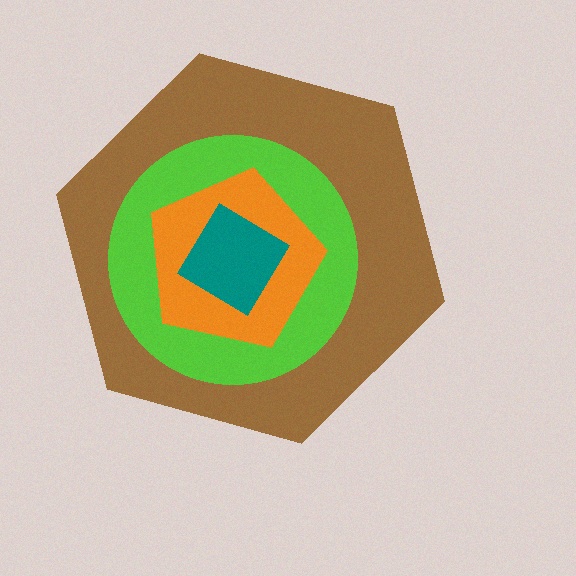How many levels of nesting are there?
4.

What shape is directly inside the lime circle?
The orange pentagon.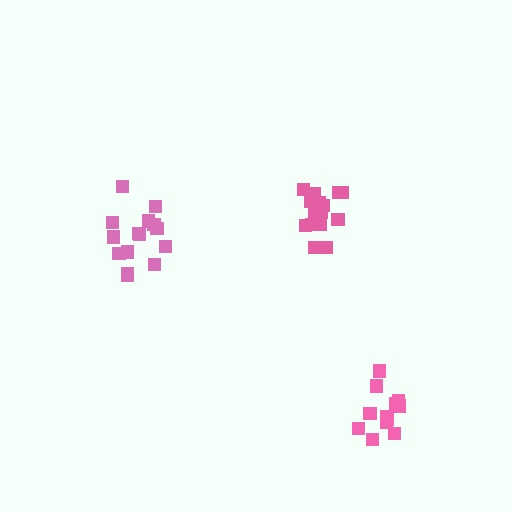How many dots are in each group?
Group 1: 17 dots, Group 2: 16 dots, Group 3: 12 dots (45 total).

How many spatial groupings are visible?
There are 3 spatial groupings.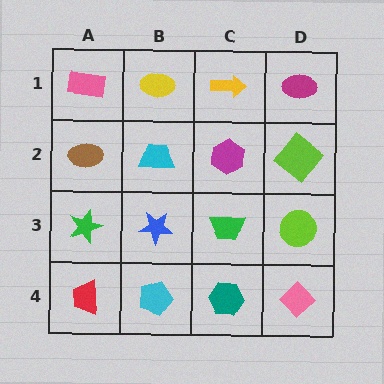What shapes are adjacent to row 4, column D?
A lime circle (row 3, column D), a teal hexagon (row 4, column C).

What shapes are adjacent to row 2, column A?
A pink rectangle (row 1, column A), a green star (row 3, column A), a cyan trapezoid (row 2, column B).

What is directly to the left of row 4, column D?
A teal hexagon.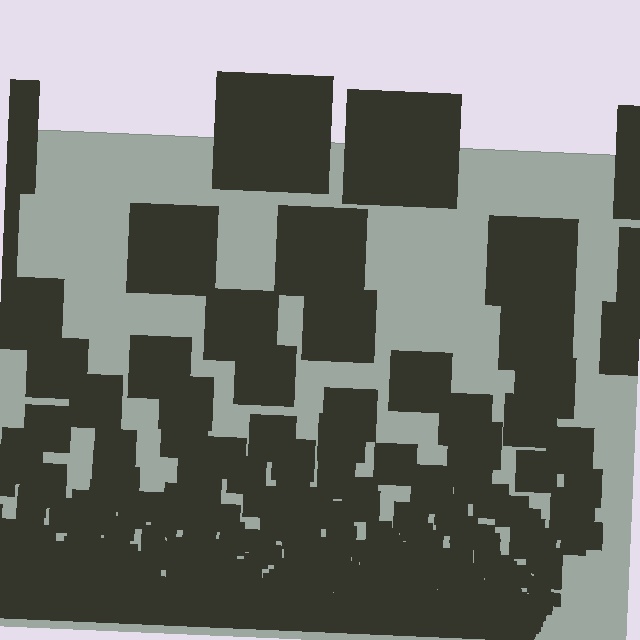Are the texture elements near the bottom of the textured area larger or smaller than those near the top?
Smaller. The gradient is inverted — elements near the bottom are smaller and denser.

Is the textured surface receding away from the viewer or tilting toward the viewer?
The surface appears to tilt toward the viewer. Texture elements get larger and sparser toward the top.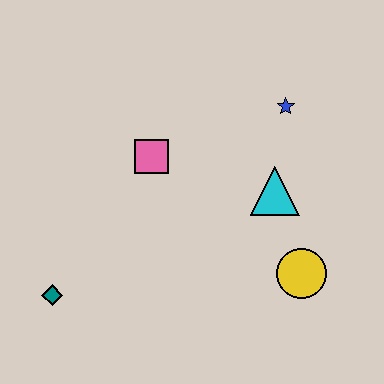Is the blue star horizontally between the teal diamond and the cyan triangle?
No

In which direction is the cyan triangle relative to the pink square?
The cyan triangle is to the right of the pink square.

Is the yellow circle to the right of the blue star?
Yes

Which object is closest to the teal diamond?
The pink square is closest to the teal diamond.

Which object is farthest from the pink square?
The yellow circle is farthest from the pink square.